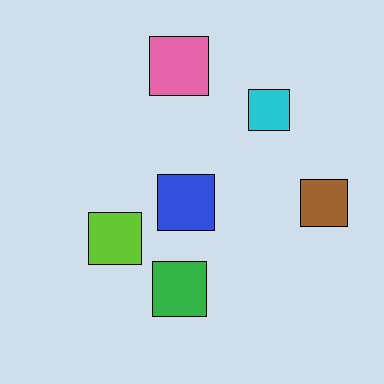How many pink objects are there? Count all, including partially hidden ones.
There is 1 pink object.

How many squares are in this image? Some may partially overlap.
There are 6 squares.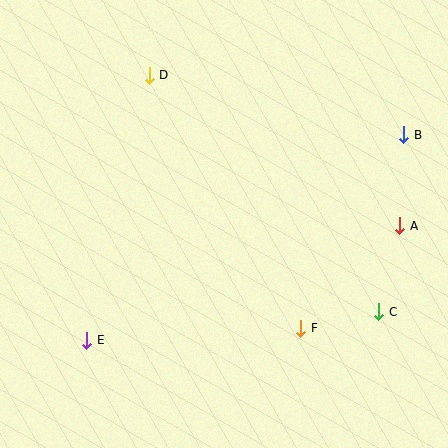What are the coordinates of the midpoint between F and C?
The midpoint between F and C is at (340, 320).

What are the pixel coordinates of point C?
Point C is at (379, 312).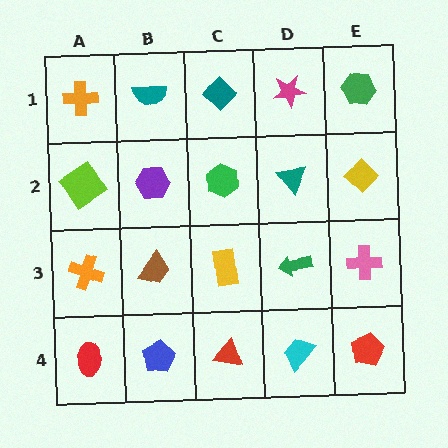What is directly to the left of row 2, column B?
A lime diamond.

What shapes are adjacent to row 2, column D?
A magenta star (row 1, column D), a green arrow (row 3, column D), a green hexagon (row 2, column C), a yellow diamond (row 2, column E).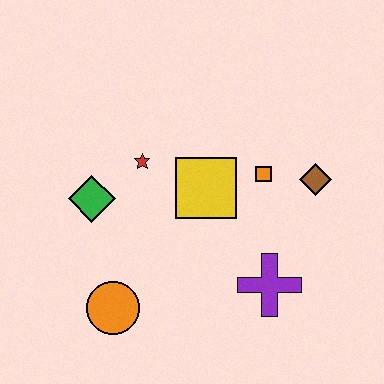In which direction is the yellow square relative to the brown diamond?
The yellow square is to the left of the brown diamond.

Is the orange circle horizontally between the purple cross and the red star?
No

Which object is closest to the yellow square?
The orange square is closest to the yellow square.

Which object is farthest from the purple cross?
The green diamond is farthest from the purple cross.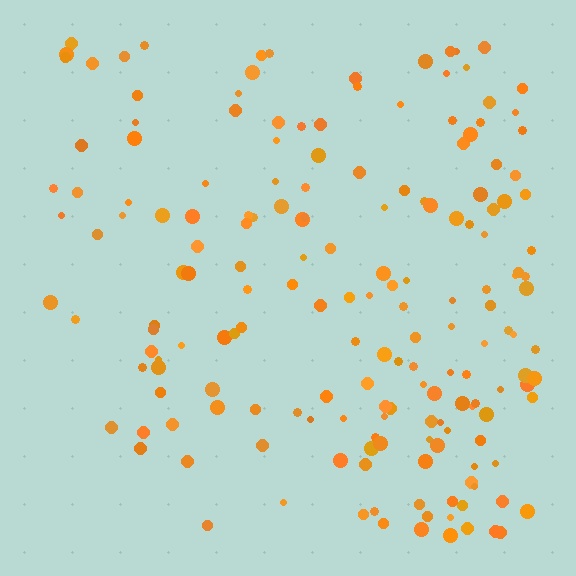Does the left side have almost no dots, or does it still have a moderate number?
Still a moderate number, just noticeably fewer than the right.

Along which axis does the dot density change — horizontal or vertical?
Horizontal.